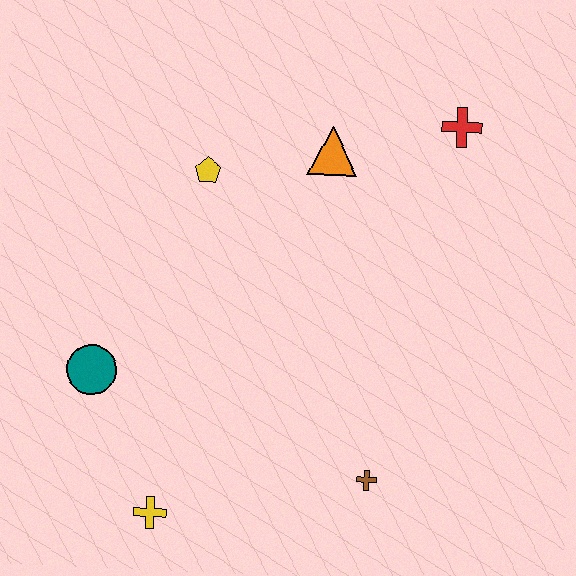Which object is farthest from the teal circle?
The red cross is farthest from the teal circle.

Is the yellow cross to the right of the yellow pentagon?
No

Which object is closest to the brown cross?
The yellow cross is closest to the brown cross.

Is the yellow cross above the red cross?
No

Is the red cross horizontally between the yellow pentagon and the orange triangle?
No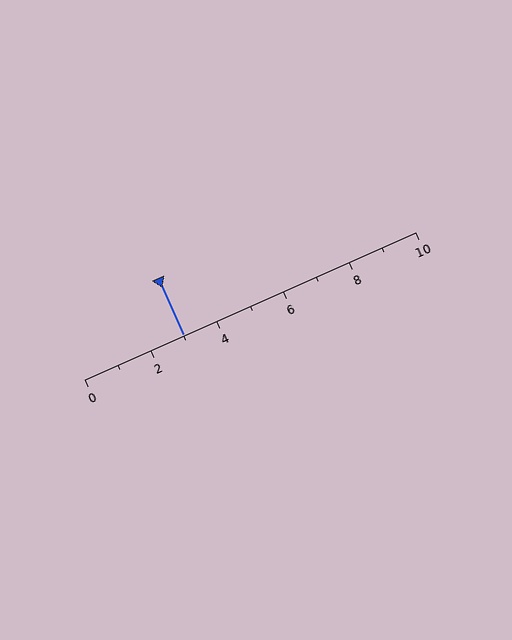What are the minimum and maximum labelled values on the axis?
The axis runs from 0 to 10.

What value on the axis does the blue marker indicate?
The marker indicates approximately 3.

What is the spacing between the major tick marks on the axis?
The major ticks are spaced 2 apart.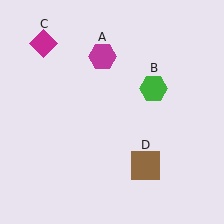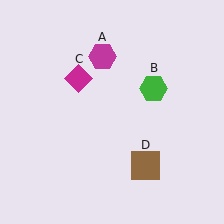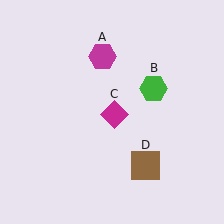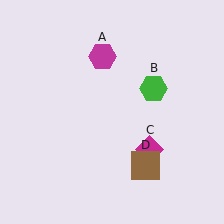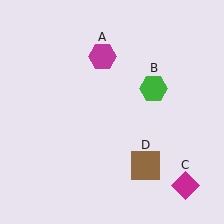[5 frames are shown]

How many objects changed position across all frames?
1 object changed position: magenta diamond (object C).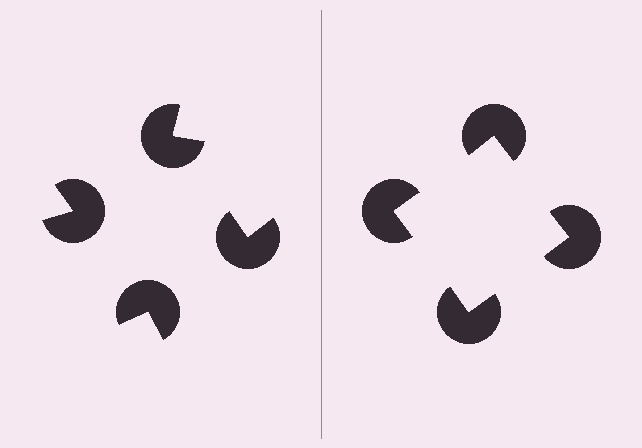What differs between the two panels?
The pac-man discs are positioned identically on both sides; only the wedge orientations differ. On the right they align to a square; on the left they are misaligned.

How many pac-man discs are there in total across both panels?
8 — 4 on each side.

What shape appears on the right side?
An illusory square.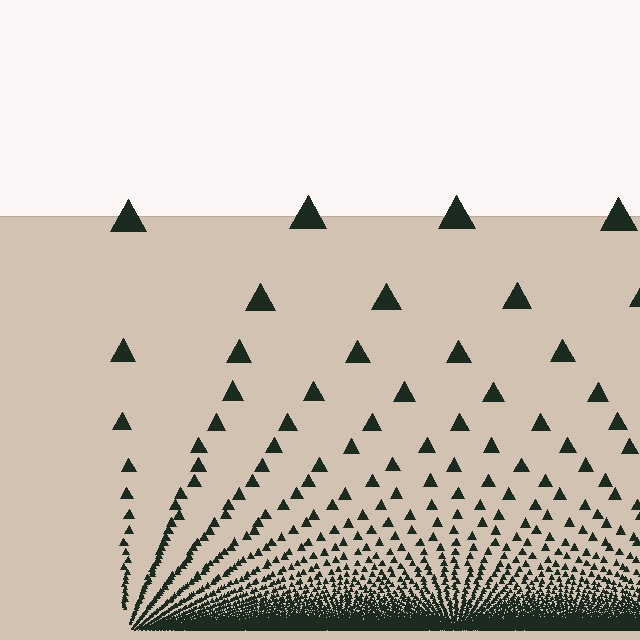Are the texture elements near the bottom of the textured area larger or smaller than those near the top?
Smaller. The gradient is inverted — elements near the bottom are smaller and denser.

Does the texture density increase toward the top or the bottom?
Density increases toward the bottom.